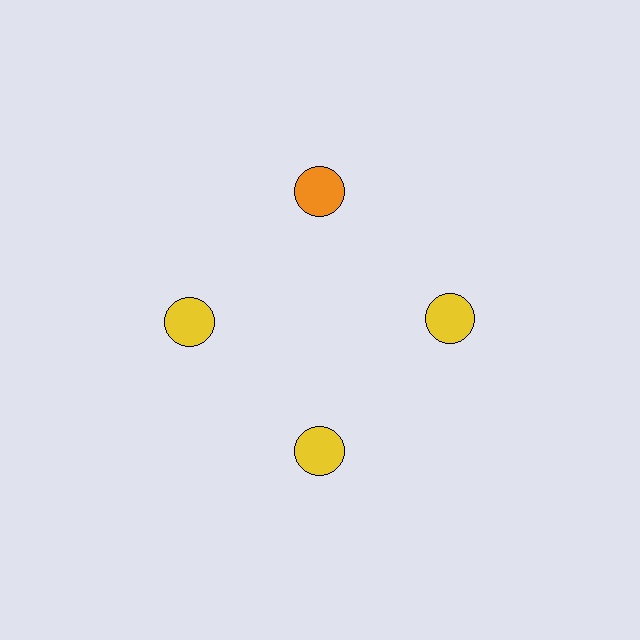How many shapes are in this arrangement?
There are 4 shapes arranged in a ring pattern.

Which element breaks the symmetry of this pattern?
The orange circle at roughly the 12 o'clock position breaks the symmetry. All other shapes are yellow circles.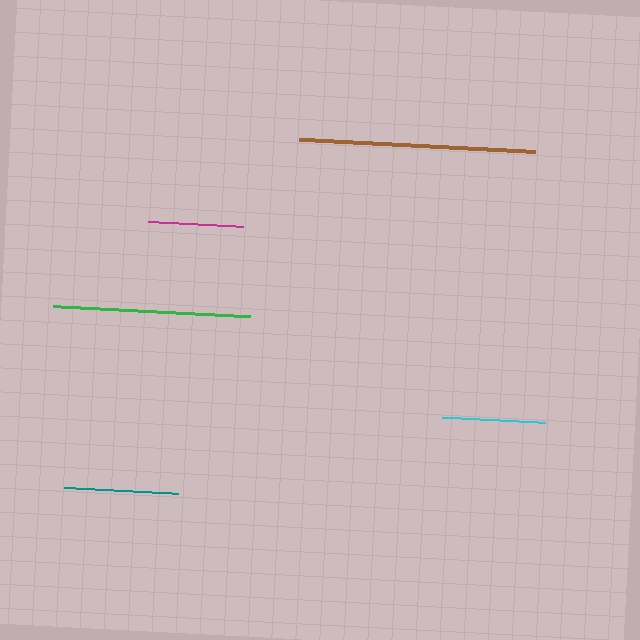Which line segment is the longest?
The brown line is the longest at approximately 236 pixels.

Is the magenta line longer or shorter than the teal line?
The teal line is longer than the magenta line.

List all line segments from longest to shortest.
From longest to shortest: brown, green, teal, cyan, magenta.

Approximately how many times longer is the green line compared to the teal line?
The green line is approximately 1.7 times the length of the teal line.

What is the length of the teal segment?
The teal segment is approximately 113 pixels long.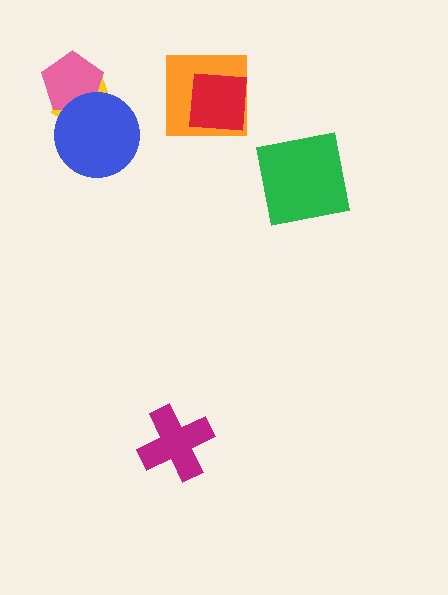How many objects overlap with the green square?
0 objects overlap with the green square.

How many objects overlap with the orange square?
1 object overlaps with the orange square.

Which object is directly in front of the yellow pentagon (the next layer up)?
The pink pentagon is directly in front of the yellow pentagon.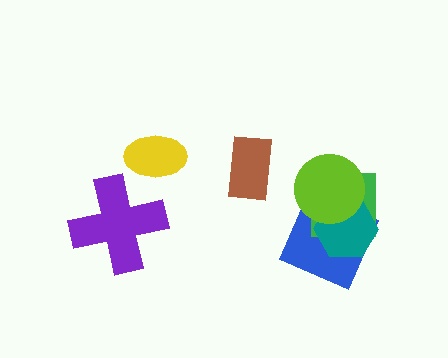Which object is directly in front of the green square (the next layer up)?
The teal hexagon is directly in front of the green square.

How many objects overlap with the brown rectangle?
0 objects overlap with the brown rectangle.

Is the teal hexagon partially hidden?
Yes, it is partially covered by another shape.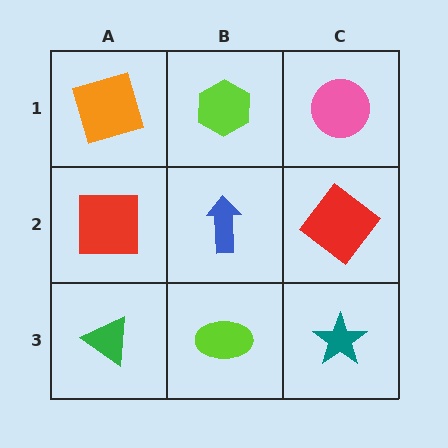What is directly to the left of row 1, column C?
A lime hexagon.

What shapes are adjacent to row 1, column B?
A blue arrow (row 2, column B), an orange square (row 1, column A), a pink circle (row 1, column C).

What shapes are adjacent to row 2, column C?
A pink circle (row 1, column C), a teal star (row 3, column C), a blue arrow (row 2, column B).